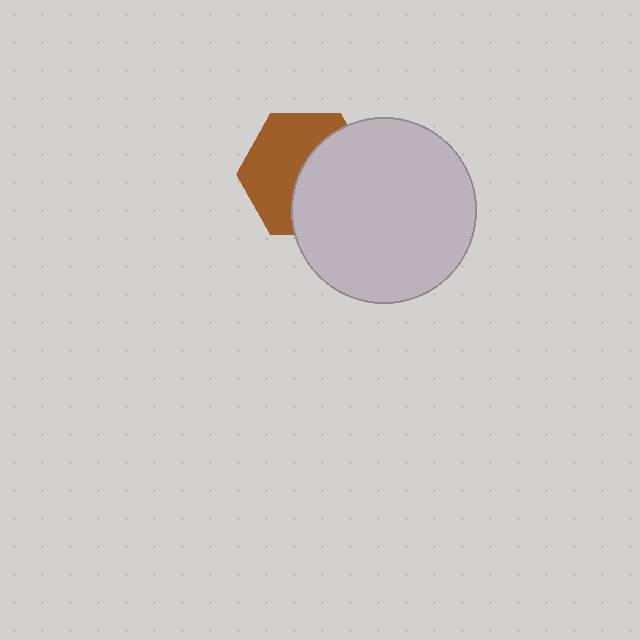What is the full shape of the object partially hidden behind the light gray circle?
The partially hidden object is a brown hexagon.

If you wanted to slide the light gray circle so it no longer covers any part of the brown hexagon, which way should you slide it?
Slide it right — that is the most direct way to separate the two shapes.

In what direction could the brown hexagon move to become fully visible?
The brown hexagon could move left. That would shift it out from behind the light gray circle entirely.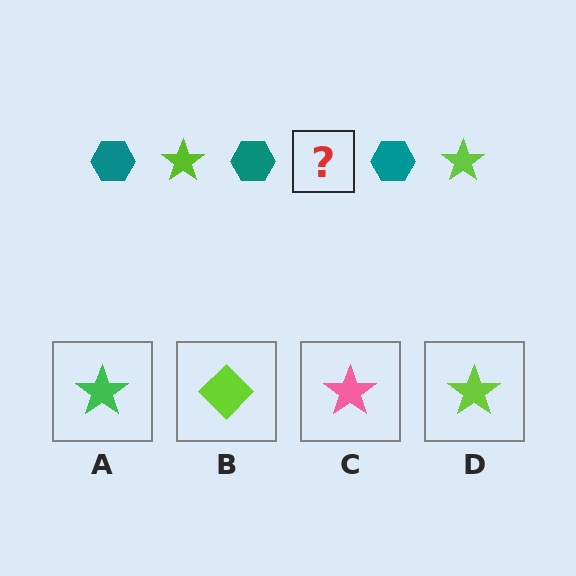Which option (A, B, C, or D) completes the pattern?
D.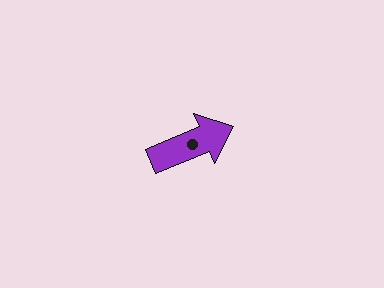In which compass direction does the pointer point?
Northeast.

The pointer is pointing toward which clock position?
Roughly 2 o'clock.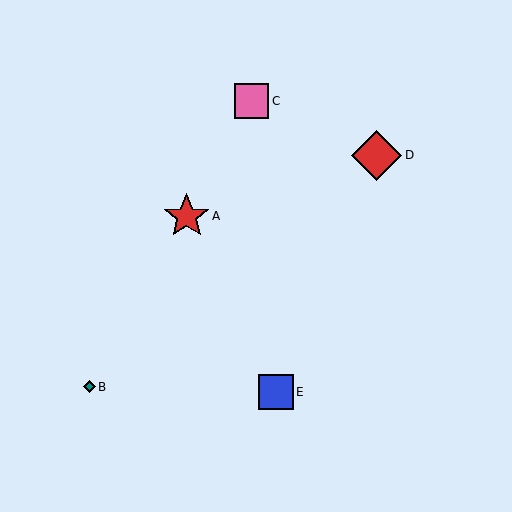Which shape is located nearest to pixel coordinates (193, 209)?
The red star (labeled A) at (187, 216) is nearest to that location.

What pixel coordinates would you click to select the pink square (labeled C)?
Click at (252, 101) to select the pink square C.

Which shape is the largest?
The red diamond (labeled D) is the largest.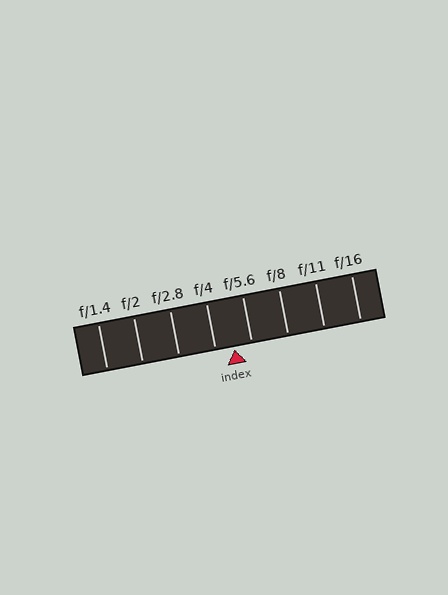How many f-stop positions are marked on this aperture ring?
There are 8 f-stop positions marked.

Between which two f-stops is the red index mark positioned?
The index mark is between f/4 and f/5.6.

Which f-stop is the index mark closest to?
The index mark is closest to f/5.6.